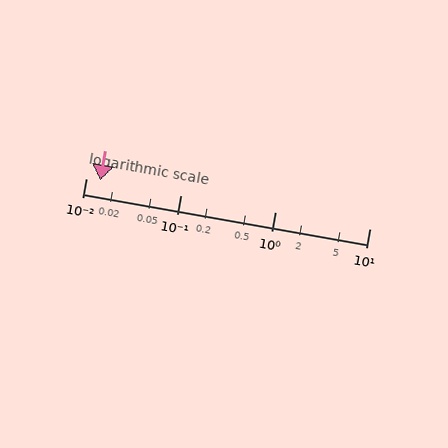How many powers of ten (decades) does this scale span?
The scale spans 3 decades, from 0.01 to 10.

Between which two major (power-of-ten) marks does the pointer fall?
The pointer is between 0.01 and 0.1.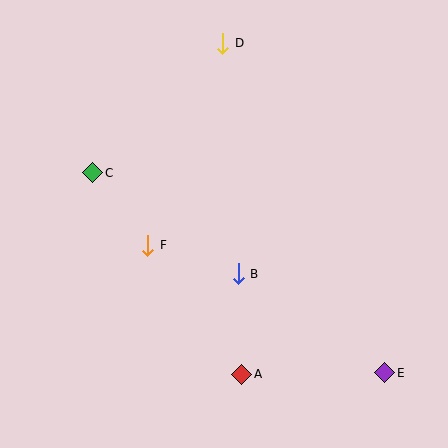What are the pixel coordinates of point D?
Point D is at (223, 43).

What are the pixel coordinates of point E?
Point E is at (385, 373).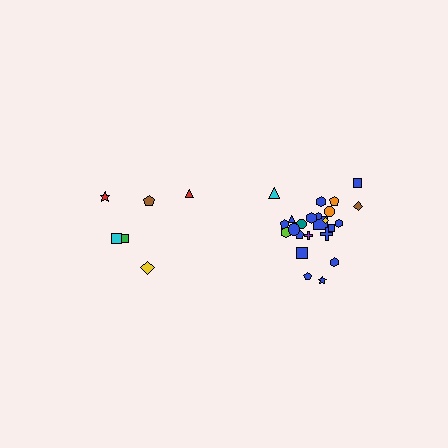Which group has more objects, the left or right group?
The right group.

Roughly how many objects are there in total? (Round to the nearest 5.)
Roughly 30 objects in total.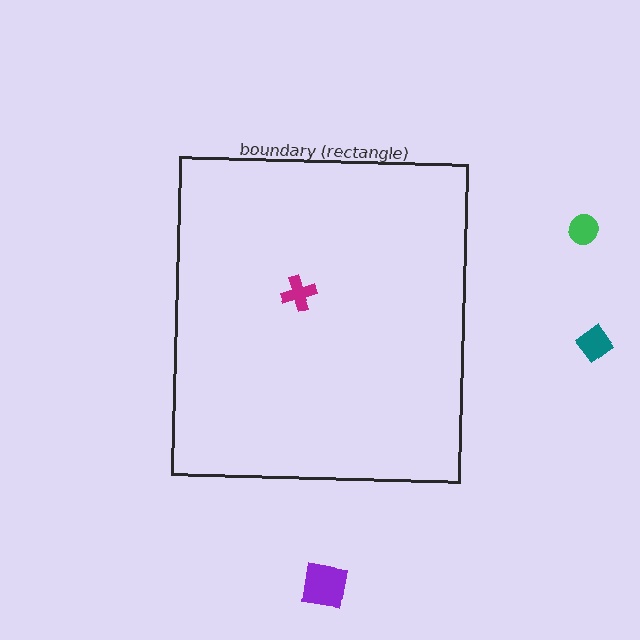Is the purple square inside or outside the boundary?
Outside.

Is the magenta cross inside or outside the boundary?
Inside.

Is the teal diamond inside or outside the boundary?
Outside.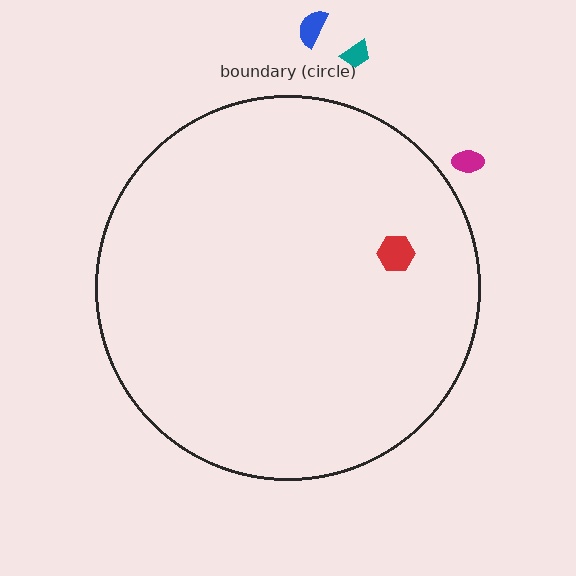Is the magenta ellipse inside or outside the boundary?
Outside.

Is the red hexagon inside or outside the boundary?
Inside.